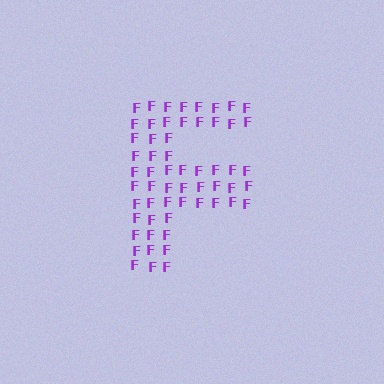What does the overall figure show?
The overall figure shows the letter F.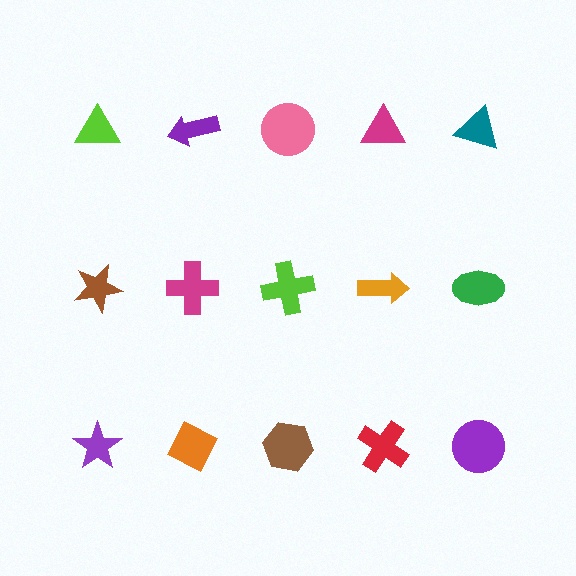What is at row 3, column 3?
A brown hexagon.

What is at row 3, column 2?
An orange diamond.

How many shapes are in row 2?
5 shapes.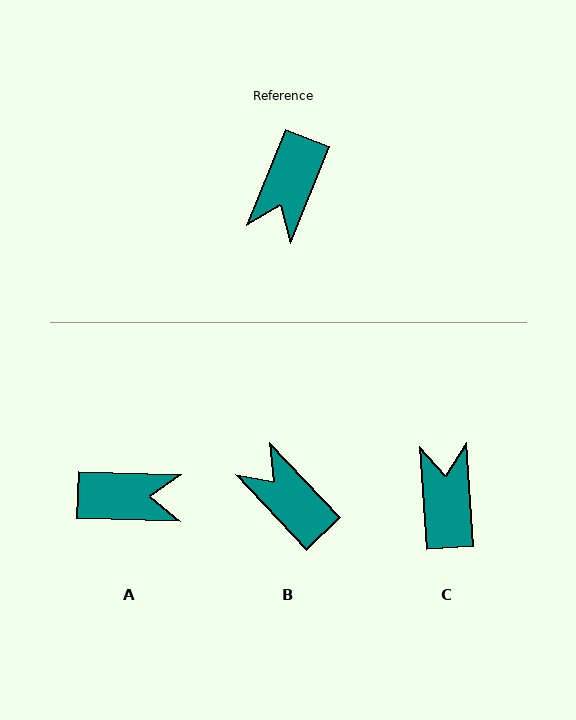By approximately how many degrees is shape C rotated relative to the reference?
Approximately 154 degrees clockwise.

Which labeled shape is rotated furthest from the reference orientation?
C, about 154 degrees away.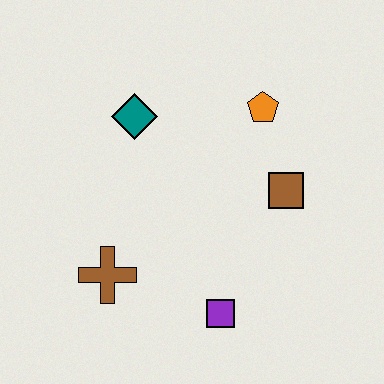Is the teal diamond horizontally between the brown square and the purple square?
No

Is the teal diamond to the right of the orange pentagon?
No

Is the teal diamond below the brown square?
No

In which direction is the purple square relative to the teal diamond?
The purple square is below the teal diamond.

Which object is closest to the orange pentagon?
The brown square is closest to the orange pentagon.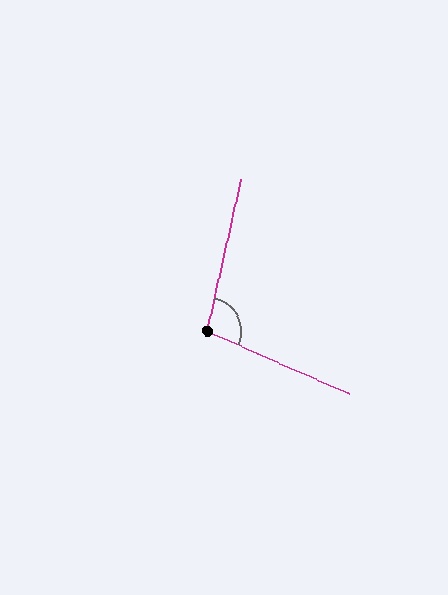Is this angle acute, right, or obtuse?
It is obtuse.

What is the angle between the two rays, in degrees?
Approximately 101 degrees.